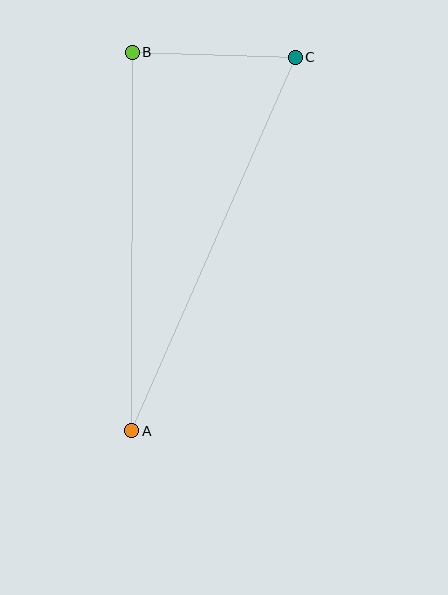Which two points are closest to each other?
Points B and C are closest to each other.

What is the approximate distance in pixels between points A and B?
The distance between A and B is approximately 378 pixels.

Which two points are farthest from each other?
Points A and C are farthest from each other.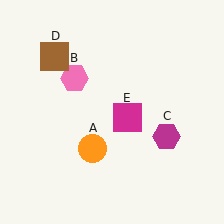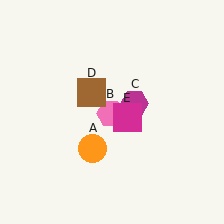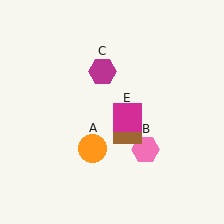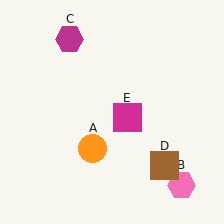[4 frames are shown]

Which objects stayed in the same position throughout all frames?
Orange circle (object A) and magenta square (object E) remained stationary.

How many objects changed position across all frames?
3 objects changed position: pink hexagon (object B), magenta hexagon (object C), brown square (object D).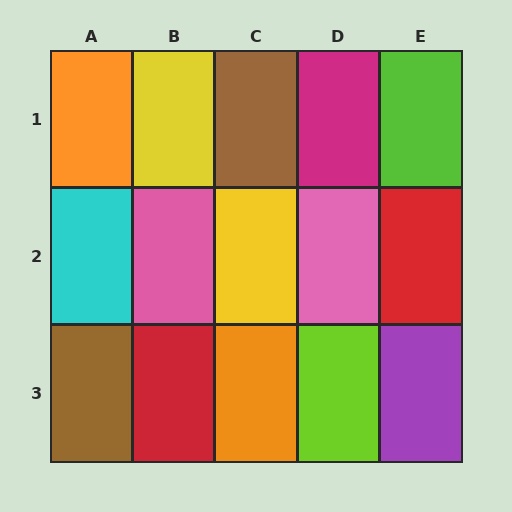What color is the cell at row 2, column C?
Yellow.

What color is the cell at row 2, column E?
Red.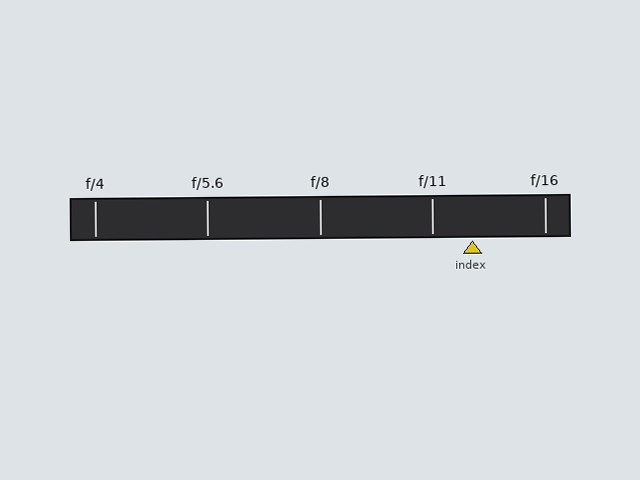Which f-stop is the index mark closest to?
The index mark is closest to f/11.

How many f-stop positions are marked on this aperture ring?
There are 5 f-stop positions marked.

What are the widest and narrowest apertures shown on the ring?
The widest aperture shown is f/4 and the narrowest is f/16.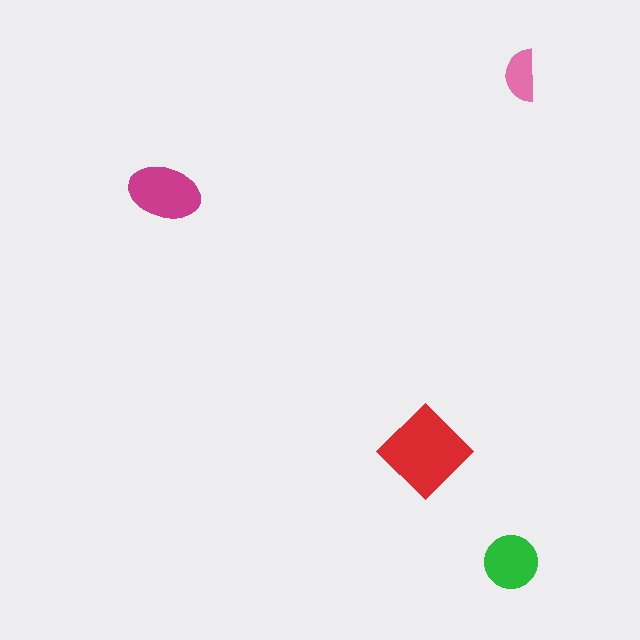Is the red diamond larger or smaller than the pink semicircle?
Larger.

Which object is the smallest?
The pink semicircle.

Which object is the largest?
The red diamond.